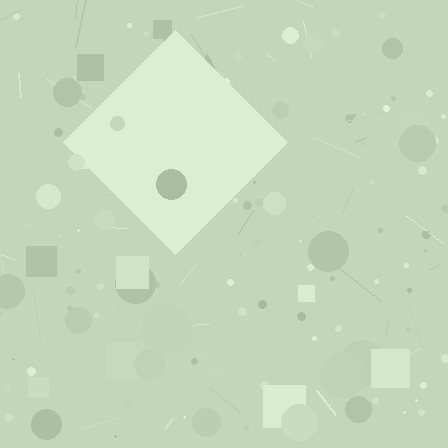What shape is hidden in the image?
A diamond is hidden in the image.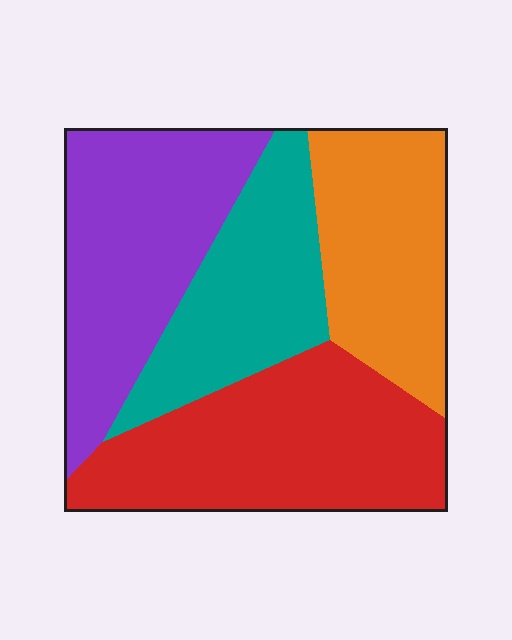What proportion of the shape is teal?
Teal takes up about one fifth (1/5) of the shape.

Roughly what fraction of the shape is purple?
Purple covers 27% of the shape.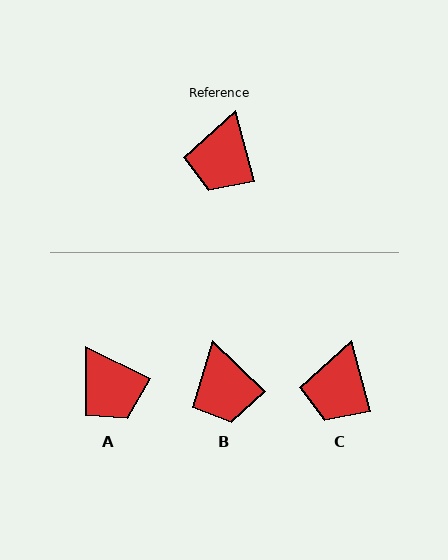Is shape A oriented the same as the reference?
No, it is off by about 49 degrees.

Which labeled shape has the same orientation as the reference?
C.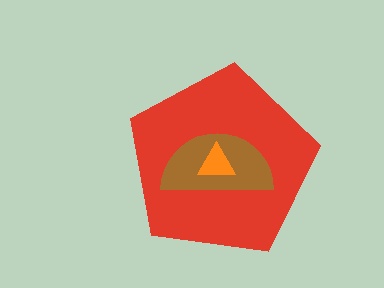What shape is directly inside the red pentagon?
The brown semicircle.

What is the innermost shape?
The orange triangle.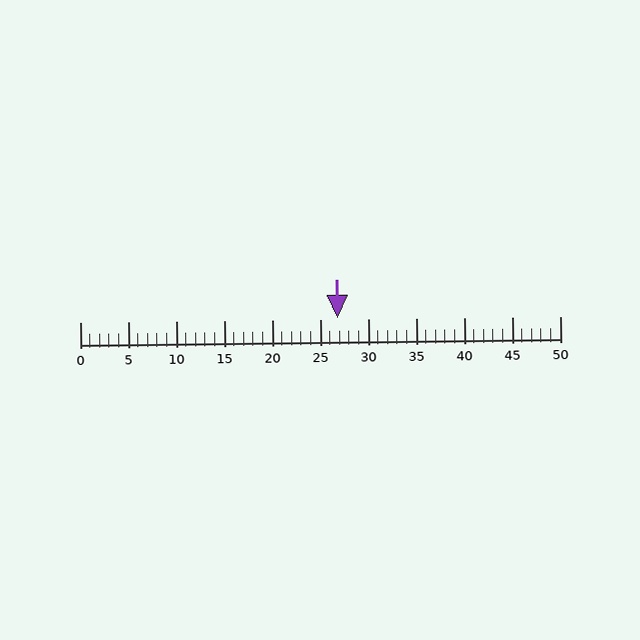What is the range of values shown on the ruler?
The ruler shows values from 0 to 50.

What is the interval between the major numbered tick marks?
The major tick marks are spaced 5 units apart.